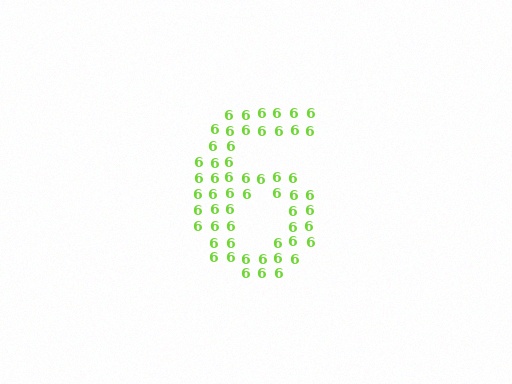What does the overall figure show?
The overall figure shows the digit 6.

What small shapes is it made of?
It is made of small digit 6's.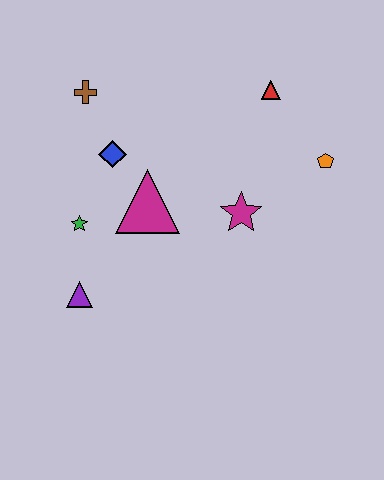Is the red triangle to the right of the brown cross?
Yes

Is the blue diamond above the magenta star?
Yes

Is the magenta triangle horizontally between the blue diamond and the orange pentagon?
Yes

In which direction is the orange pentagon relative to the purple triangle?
The orange pentagon is to the right of the purple triangle.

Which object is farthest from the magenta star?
The brown cross is farthest from the magenta star.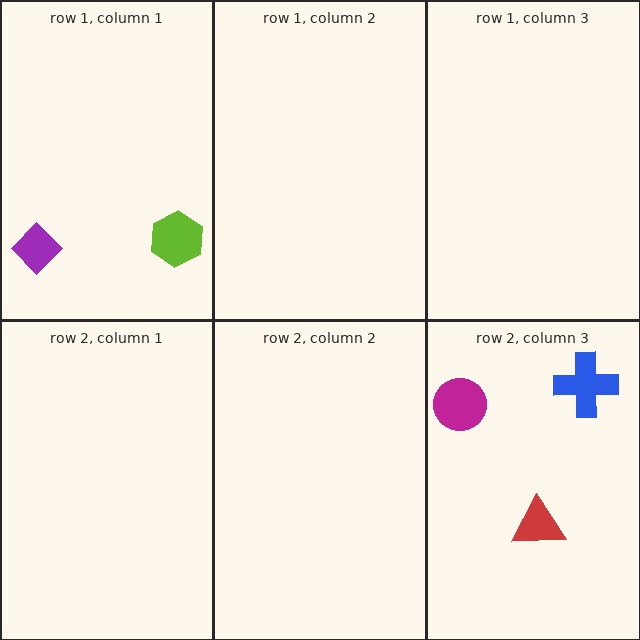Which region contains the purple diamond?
The row 1, column 1 region.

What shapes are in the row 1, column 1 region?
The lime hexagon, the purple diamond.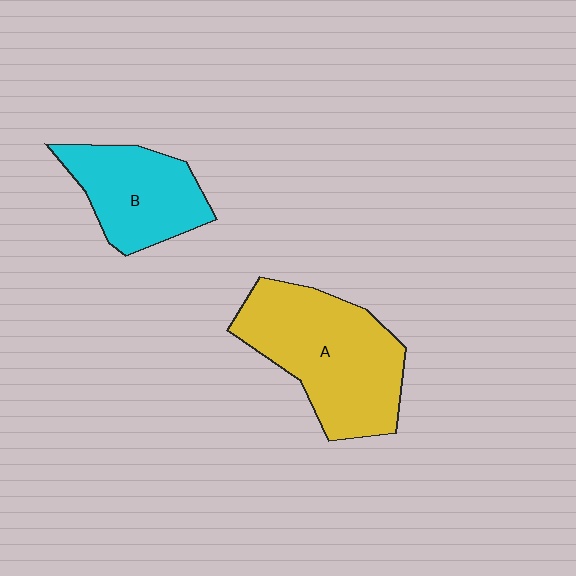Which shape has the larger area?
Shape A (yellow).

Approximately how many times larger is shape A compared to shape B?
Approximately 1.5 times.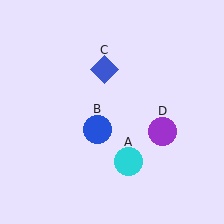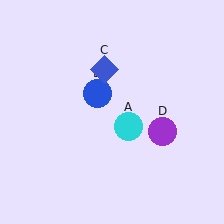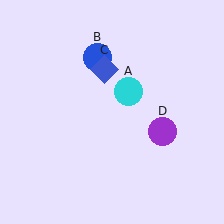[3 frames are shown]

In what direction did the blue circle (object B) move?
The blue circle (object B) moved up.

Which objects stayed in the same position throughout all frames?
Blue diamond (object C) and purple circle (object D) remained stationary.